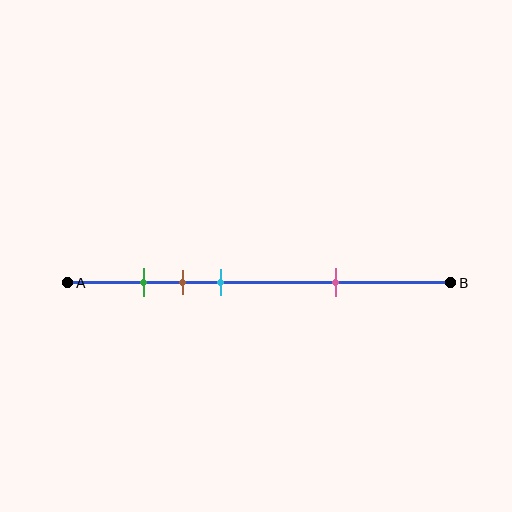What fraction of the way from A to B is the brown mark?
The brown mark is approximately 30% (0.3) of the way from A to B.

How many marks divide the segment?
There are 4 marks dividing the segment.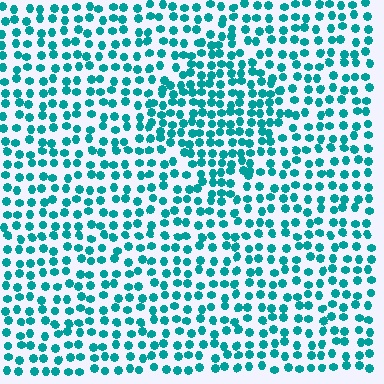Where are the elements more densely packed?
The elements are more densely packed inside the diamond boundary.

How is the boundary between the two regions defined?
The boundary is defined by a change in element density (approximately 1.5x ratio). All elements are the same color, size, and shape.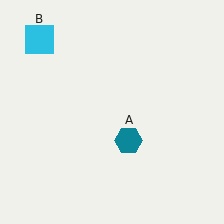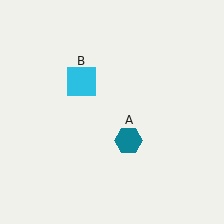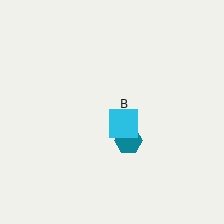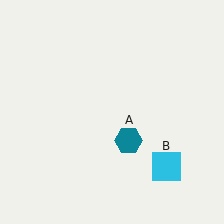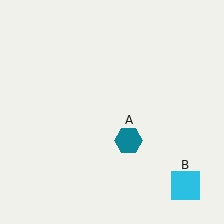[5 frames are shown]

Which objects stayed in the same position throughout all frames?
Teal hexagon (object A) remained stationary.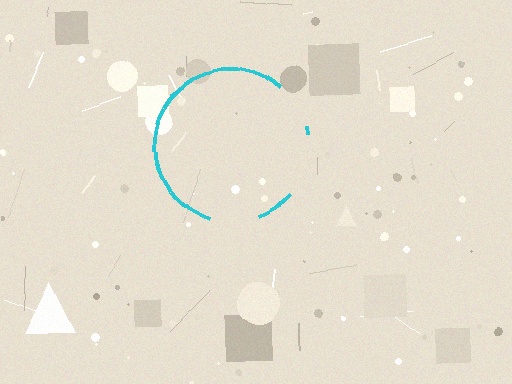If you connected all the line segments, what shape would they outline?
They would outline a circle.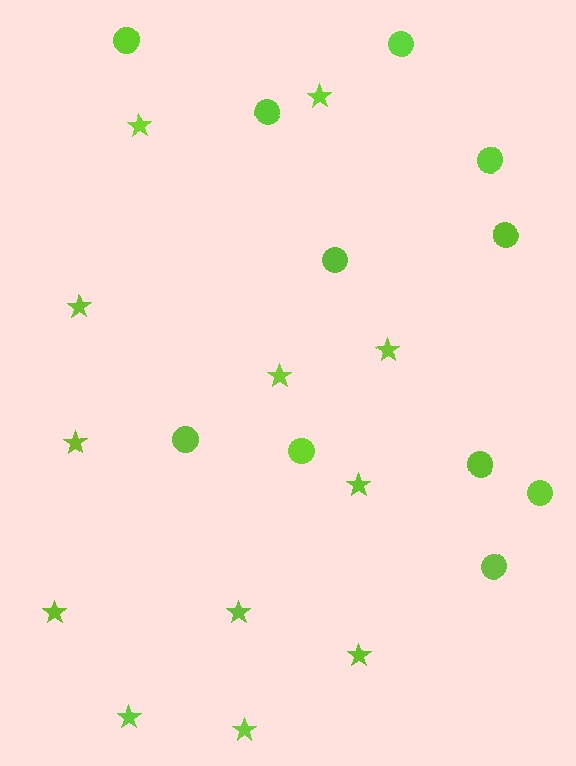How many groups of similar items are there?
There are 2 groups: one group of stars (12) and one group of circles (11).